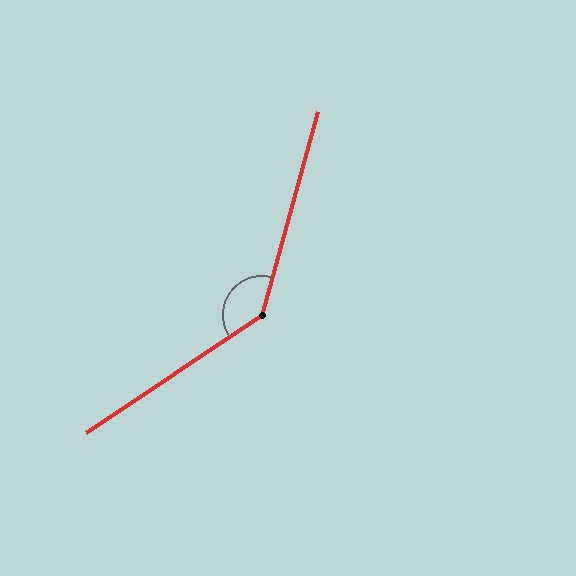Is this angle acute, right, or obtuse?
It is obtuse.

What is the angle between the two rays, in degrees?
Approximately 140 degrees.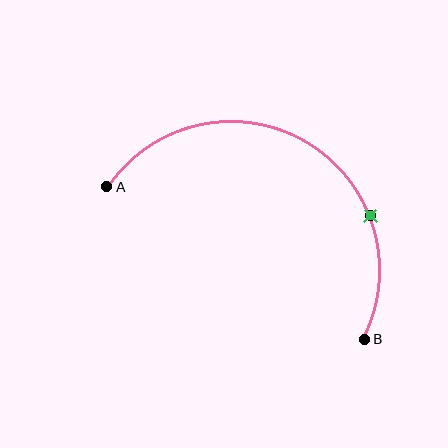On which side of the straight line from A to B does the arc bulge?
The arc bulges above the straight line connecting A and B.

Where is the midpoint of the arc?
The arc midpoint is the point on the curve farthest from the straight line joining A and B. It sits above that line.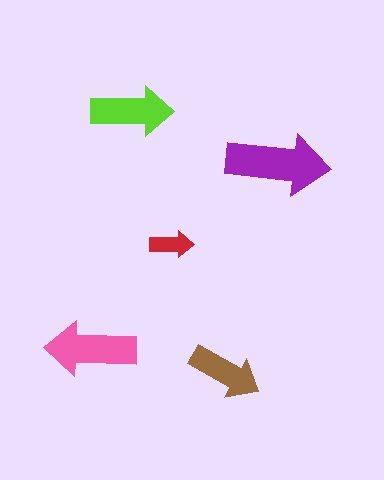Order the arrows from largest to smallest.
the purple one, the pink one, the lime one, the brown one, the red one.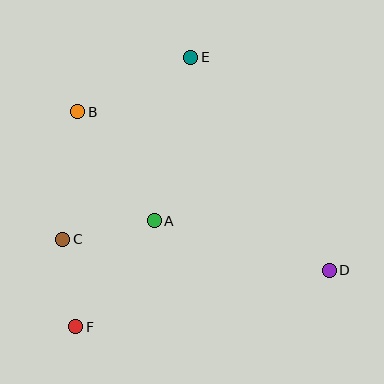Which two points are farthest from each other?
Points B and D are farthest from each other.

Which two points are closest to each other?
Points C and F are closest to each other.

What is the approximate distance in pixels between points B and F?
The distance between B and F is approximately 215 pixels.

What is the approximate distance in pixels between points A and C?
The distance between A and C is approximately 93 pixels.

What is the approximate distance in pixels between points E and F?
The distance between E and F is approximately 293 pixels.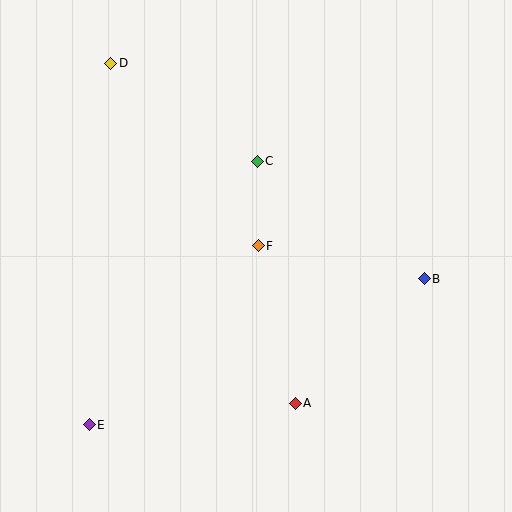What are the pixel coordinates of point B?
Point B is at (424, 279).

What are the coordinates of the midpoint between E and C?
The midpoint between E and C is at (173, 293).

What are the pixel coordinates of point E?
Point E is at (89, 425).